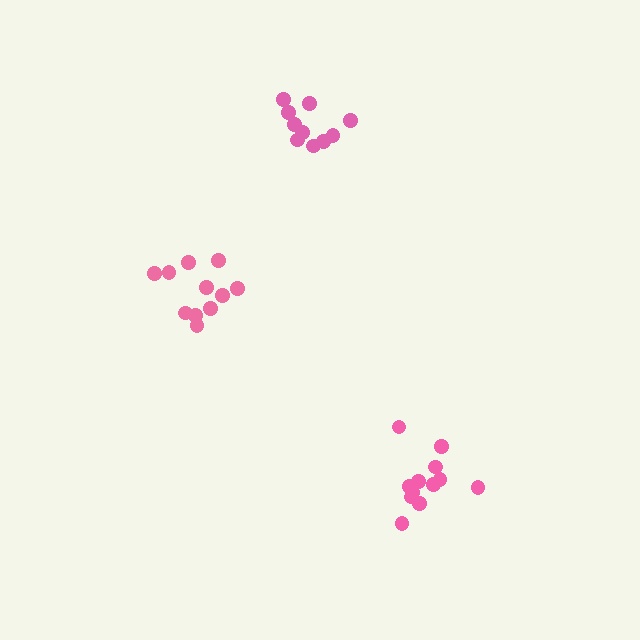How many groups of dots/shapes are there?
There are 3 groups.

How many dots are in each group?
Group 1: 12 dots, Group 2: 11 dots, Group 3: 10 dots (33 total).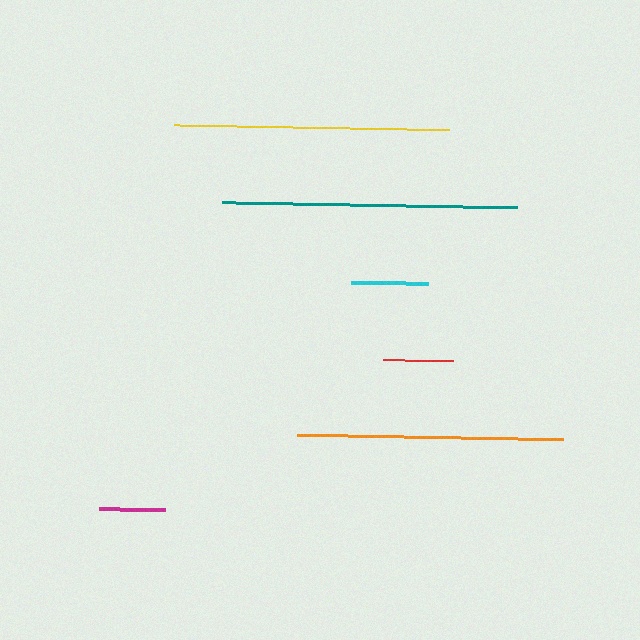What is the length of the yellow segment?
The yellow segment is approximately 275 pixels long.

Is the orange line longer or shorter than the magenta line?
The orange line is longer than the magenta line.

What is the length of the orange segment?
The orange segment is approximately 266 pixels long.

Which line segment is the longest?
The teal line is the longest at approximately 295 pixels.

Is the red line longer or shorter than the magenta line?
The red line is longer than the magenta line.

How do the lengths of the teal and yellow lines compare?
The teal and yellow lines are approximately the same length.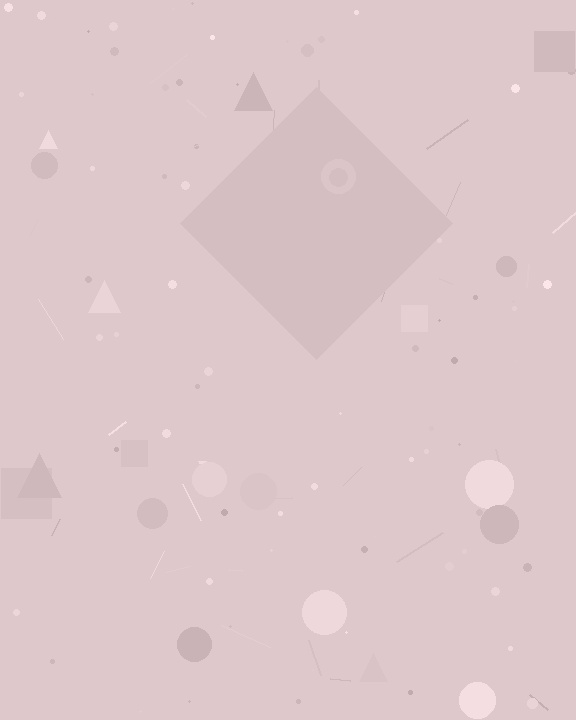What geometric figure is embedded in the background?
A diamond is embedded in the background.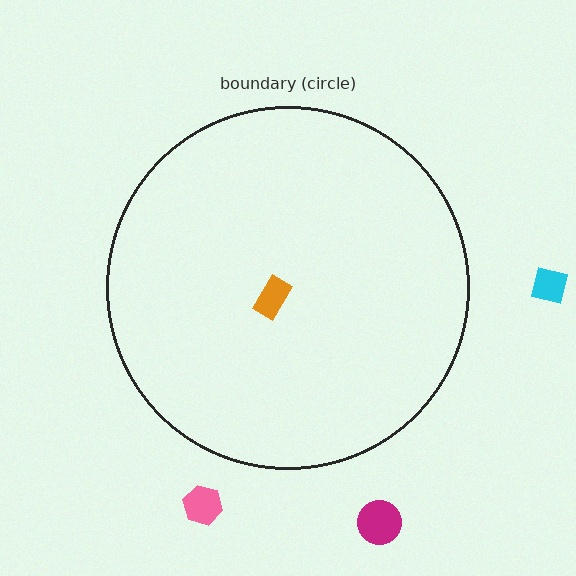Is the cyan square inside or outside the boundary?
Outside.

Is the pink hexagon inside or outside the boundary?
Outside.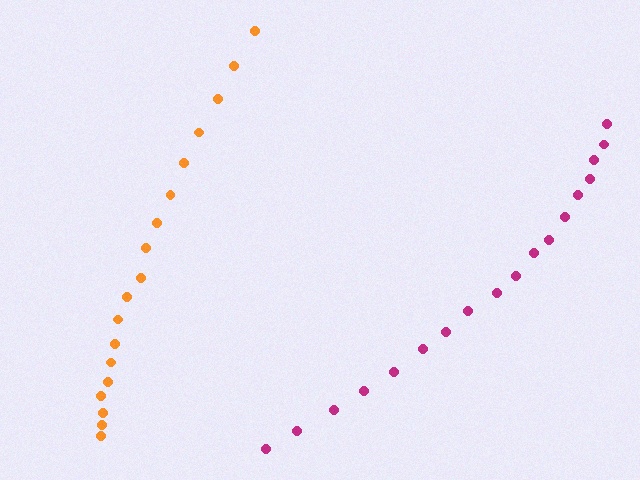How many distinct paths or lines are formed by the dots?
There are 2 distinct paths.